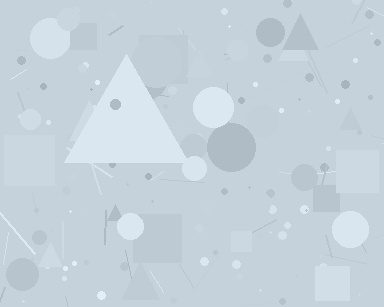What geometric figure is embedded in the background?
A triangle is embedded in the background.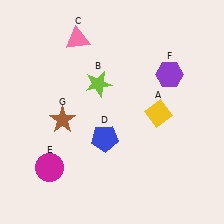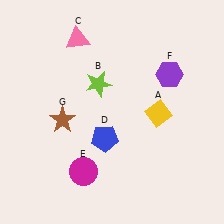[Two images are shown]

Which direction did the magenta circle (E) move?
The magenta circle (E) moved right.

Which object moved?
The magenta circle (E) moved right.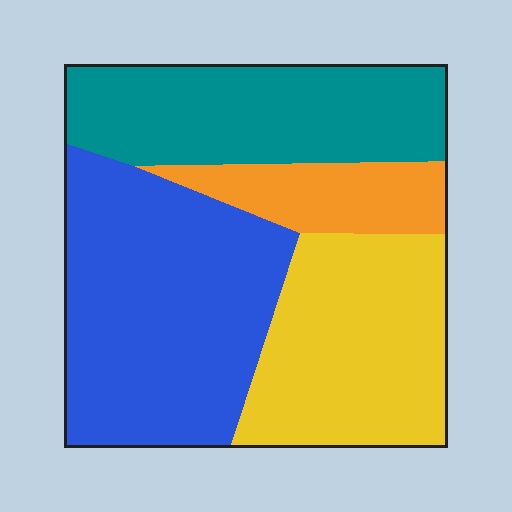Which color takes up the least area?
Orange, at roughly 10%.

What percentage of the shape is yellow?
Yellow takes up between a sixth and a third of the shape.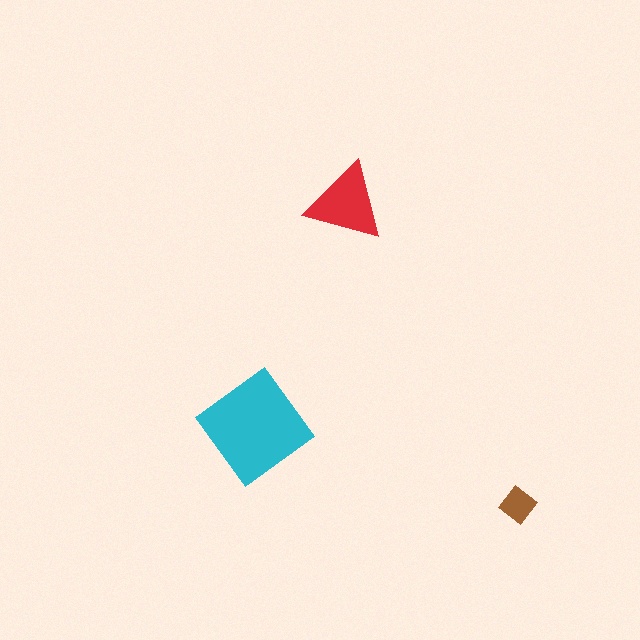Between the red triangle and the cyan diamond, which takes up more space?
The cyan diamond.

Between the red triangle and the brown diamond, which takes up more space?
The red triangle.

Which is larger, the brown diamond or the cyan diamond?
The cyan diamond.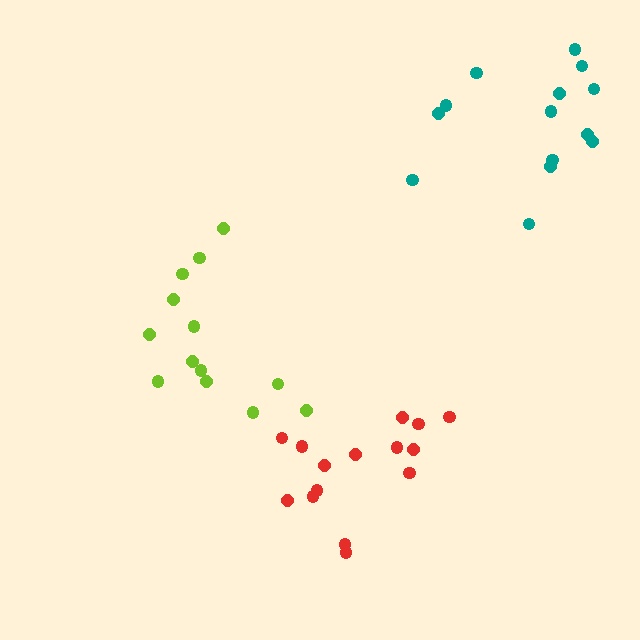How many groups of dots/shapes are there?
There are 3 groups.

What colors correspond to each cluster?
The clusters are colored: teal, lime, red.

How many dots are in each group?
Group 1: 14 dots, Group 2: 13 dots, Group 3: 15 dots (42 total).